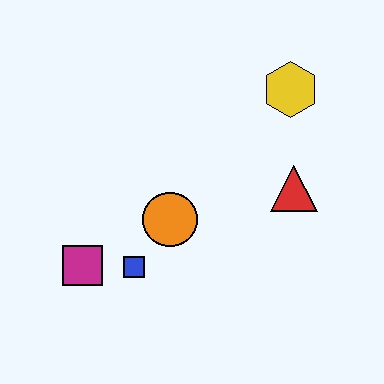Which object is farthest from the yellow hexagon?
The magenta square is farthest from the yellow hexagon.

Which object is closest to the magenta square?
The blue square is closest to the magenta square.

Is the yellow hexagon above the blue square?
Yes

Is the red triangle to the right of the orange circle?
Yes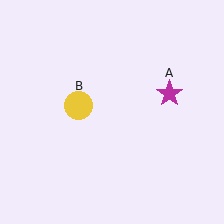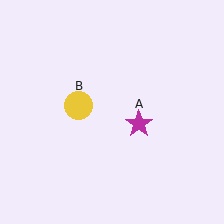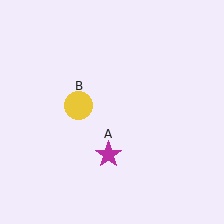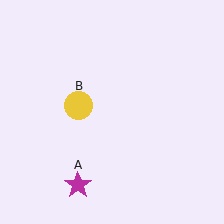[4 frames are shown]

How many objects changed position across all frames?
1 object changed position: magenta star (object A).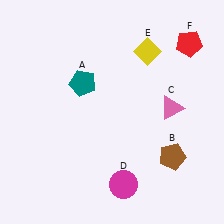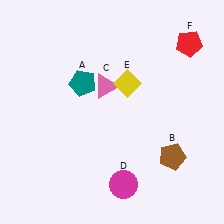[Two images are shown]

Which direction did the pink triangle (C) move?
The pink triangle (C) moved left.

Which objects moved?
The objects that moved are: the pink triangle (C), the yellow diamond (E).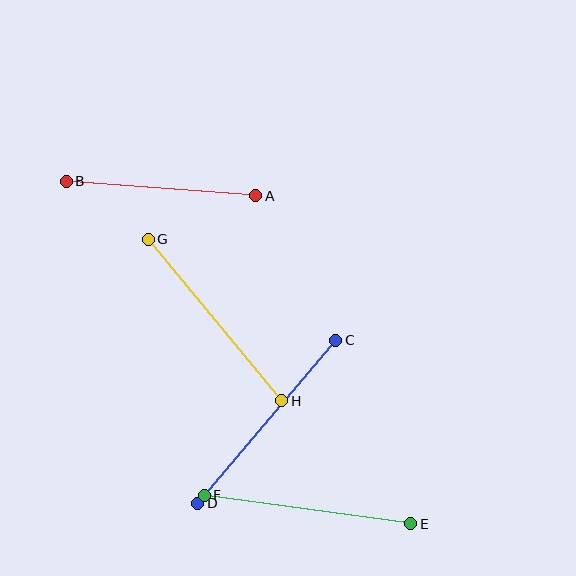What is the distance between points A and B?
The distance is approximately 190 pixels.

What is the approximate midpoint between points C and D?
The midpoint is at approximately (267, 422) pixels.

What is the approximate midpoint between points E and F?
The midpoint is at approximately (307, 510) pixels.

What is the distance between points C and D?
The distance is approximately 214 pixels.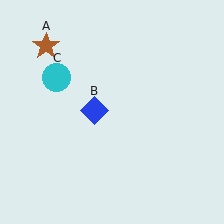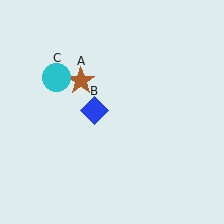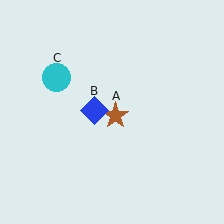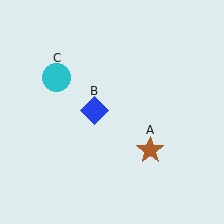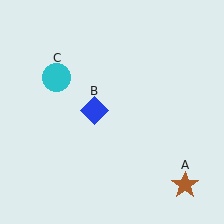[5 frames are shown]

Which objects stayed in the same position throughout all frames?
Blue diamond (object B) and cyan circle (object C) remained stationary.